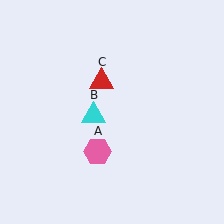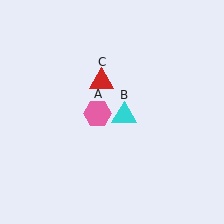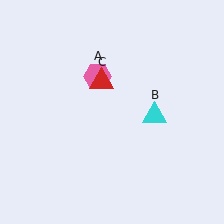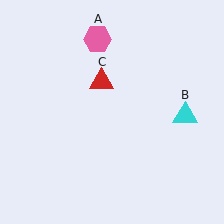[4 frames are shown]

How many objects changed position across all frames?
2 objects changed position: pink hexagon (object A), cyan triangle (object B).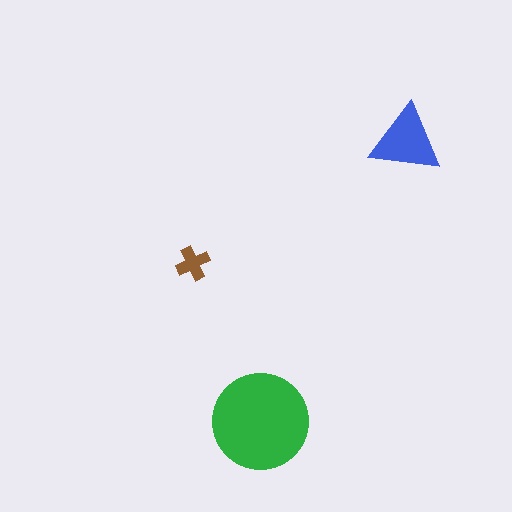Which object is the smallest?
The brown cross.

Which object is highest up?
The blue triangle is topmost.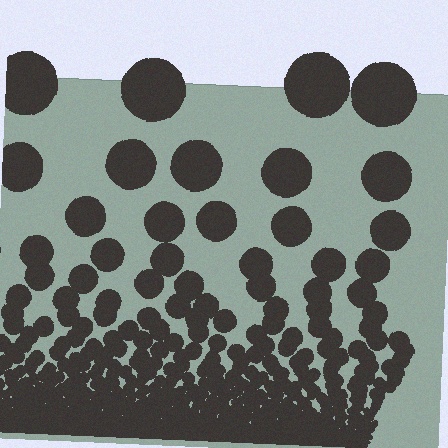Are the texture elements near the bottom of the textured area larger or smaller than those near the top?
Smaller. The gradient is inverted — elements near the bottom are smaller and denser.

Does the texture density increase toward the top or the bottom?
Density increases toward the bottom.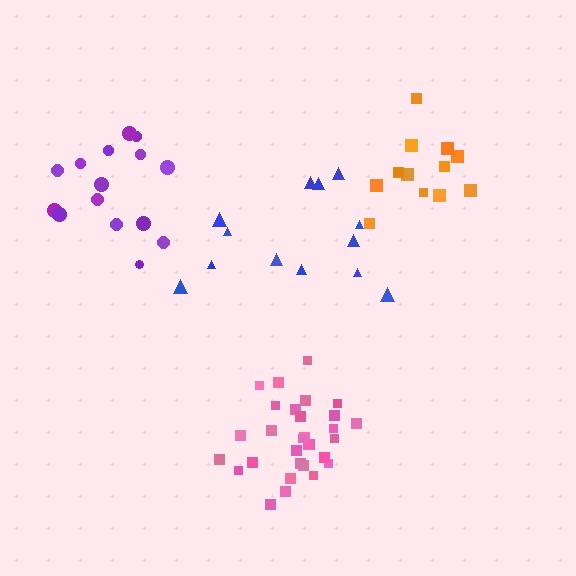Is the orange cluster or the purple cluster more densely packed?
Purple.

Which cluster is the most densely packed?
Pink.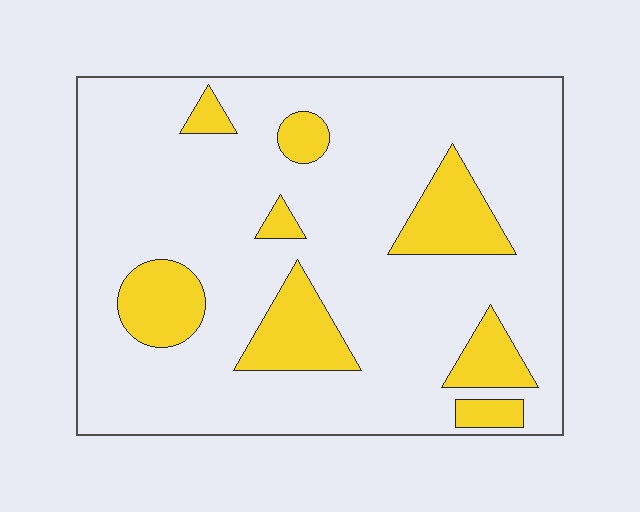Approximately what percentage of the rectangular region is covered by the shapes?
Approximately 20%.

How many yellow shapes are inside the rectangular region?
8.